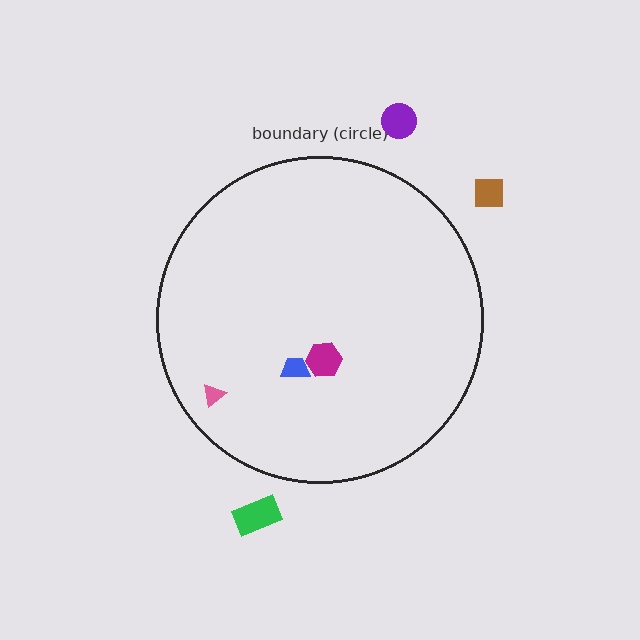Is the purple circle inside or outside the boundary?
Outside.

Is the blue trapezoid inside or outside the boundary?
Inside.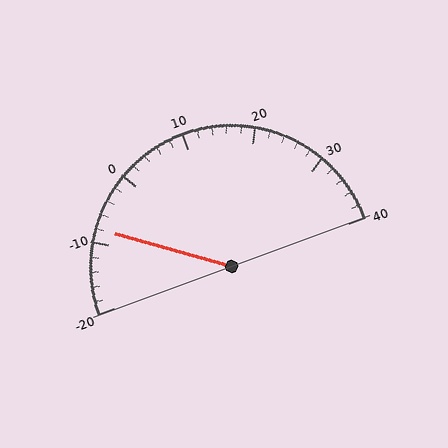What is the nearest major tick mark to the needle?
The nearest major tick mark is -10.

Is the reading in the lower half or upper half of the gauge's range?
The reading is in the lower half of the range (-20 to 40).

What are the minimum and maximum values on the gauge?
The gauge ranges from -20 to 40.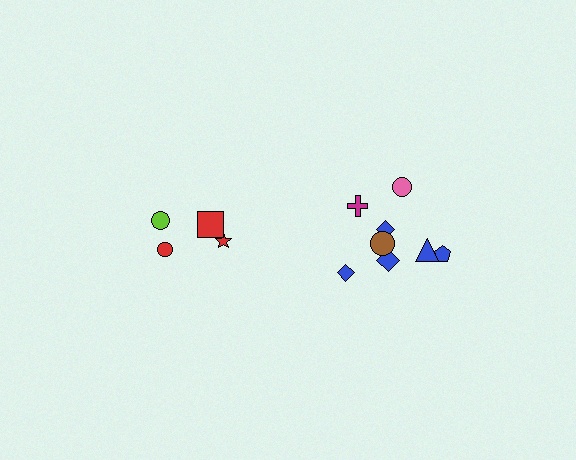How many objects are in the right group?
There are 8 objects.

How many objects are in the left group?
There are 4 objects.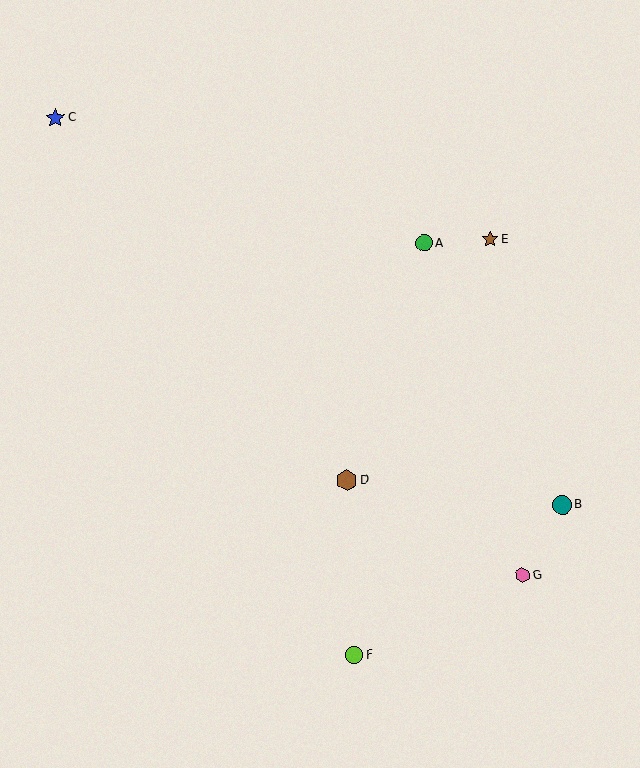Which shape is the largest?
The brown hexagon (labeled D) is the largest.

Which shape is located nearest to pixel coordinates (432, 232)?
The green circle (labeled A) at (424, 243) is nearest to that location.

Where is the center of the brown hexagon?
The center of the brown hexagon is at (347, 481).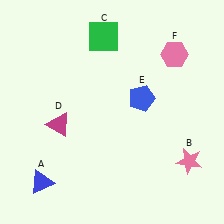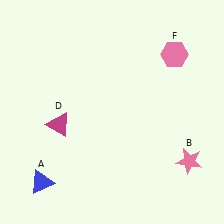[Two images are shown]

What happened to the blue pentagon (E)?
The blue pentagon (E) was removed in Image 2. It was in the top-right area of Image 1.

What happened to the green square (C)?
The green square (C) was removed in Image 2. It was in the top-left area of Image 1.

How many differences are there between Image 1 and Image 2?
There are 2 differences between the two images.